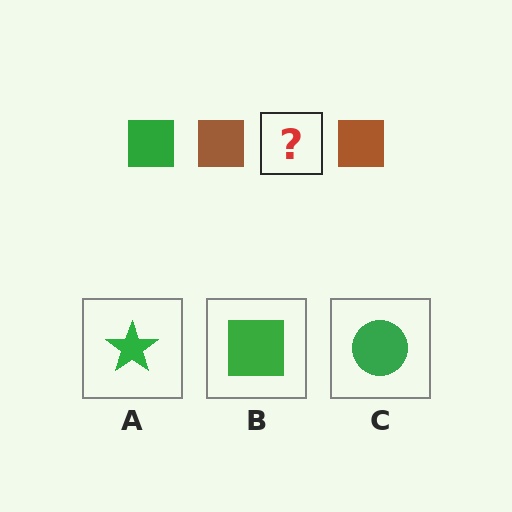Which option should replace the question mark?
Option B.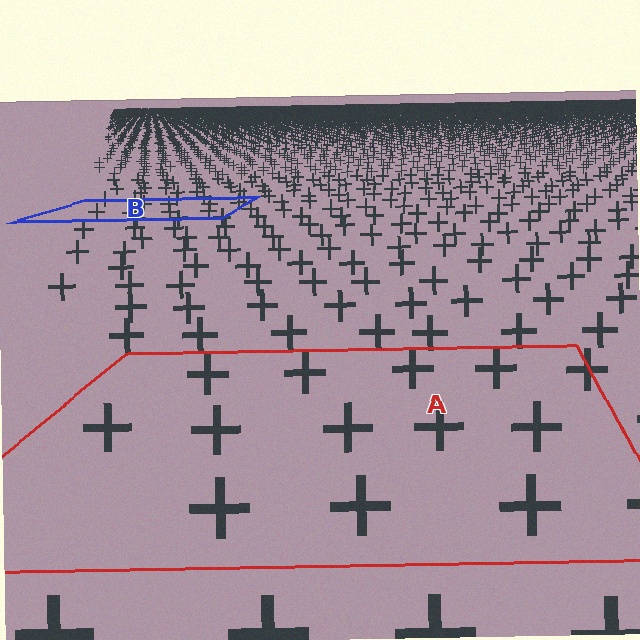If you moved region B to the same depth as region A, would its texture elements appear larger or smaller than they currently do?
They would appear larger. At a closer depth, the same texture elements are projected at a bigger on-screen size.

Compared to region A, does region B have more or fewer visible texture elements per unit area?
Region B has more texture elements per unit area — they are packed more densely because it is farther away.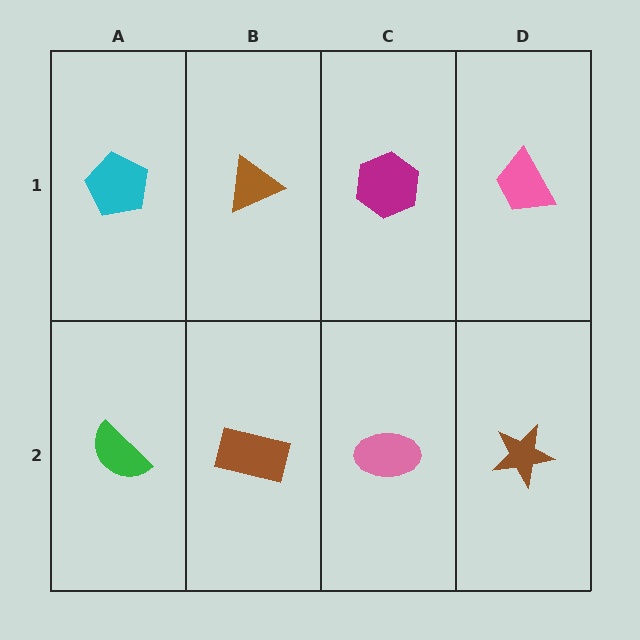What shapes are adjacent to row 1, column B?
A brown rectangle (row 2, column B), a cyan pentagon (row 1, column A), a magenta hexagon (row 1, column C).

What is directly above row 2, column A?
A cyan pentagon.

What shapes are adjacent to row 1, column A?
A green semicircle (row 2, column A), a brown triangle (row 1, column B).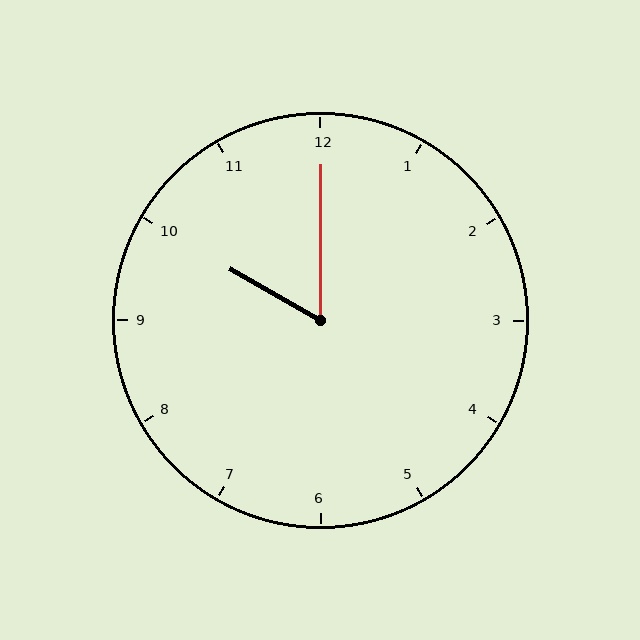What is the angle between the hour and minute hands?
Approximately 60 degrees.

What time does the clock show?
10:00.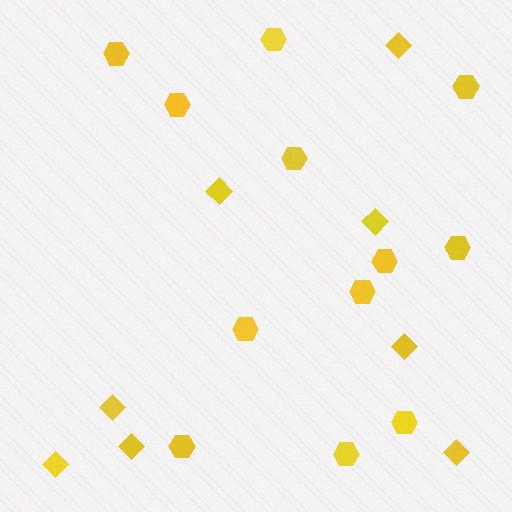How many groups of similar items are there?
There are 2 groups: one group of hexagons (12) and one group of diamonds (8).